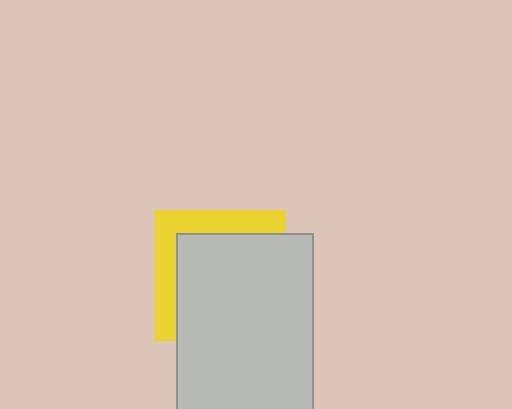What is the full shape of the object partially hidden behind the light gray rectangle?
The partially hidden object is a yellow square.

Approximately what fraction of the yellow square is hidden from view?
Roughly 69% of the yellow square is hidden behind the light gray rectangle.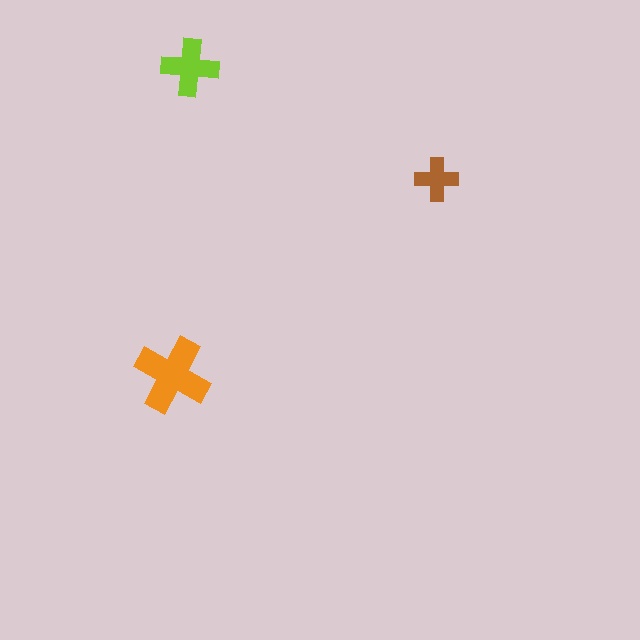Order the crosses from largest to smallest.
the orange one, the lime one, the brown one.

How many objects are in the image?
There are 3 objects in the image.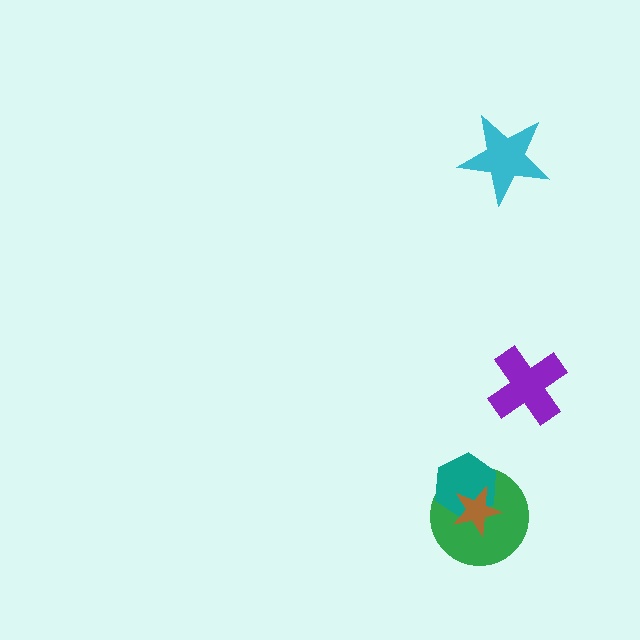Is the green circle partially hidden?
Yes, it is partially covered by another shape.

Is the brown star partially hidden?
No, no other shape covers it.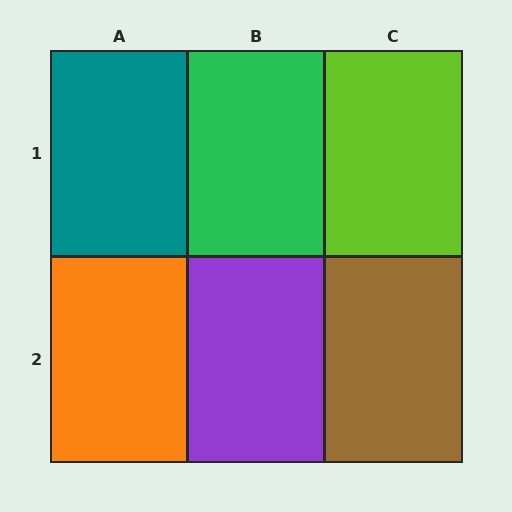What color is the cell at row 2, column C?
Brown.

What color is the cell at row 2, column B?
Purple.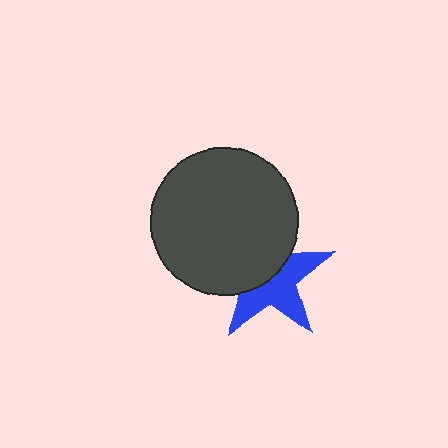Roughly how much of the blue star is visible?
About half of it is visible (roughly 53%).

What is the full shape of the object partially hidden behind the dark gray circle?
The partially hidden object is a blue star.